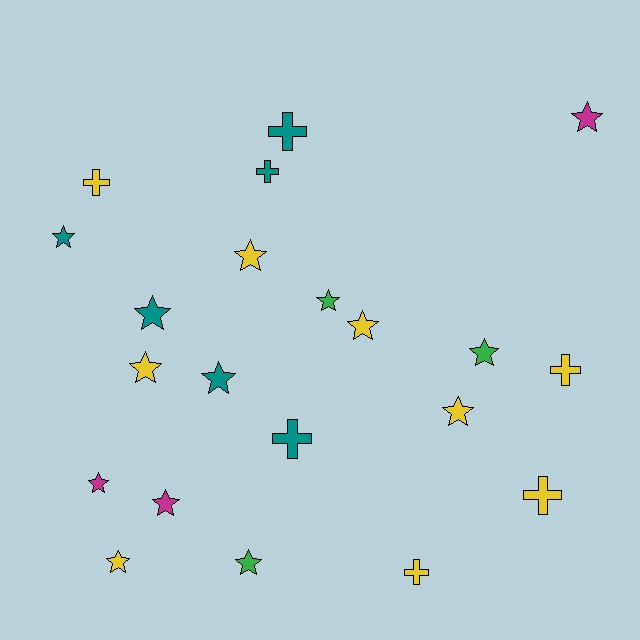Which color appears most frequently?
Yellow, with 9 objects.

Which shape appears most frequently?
Star, with 14 objects.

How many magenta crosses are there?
There are no magenta crosses.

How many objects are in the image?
There are 21 objects.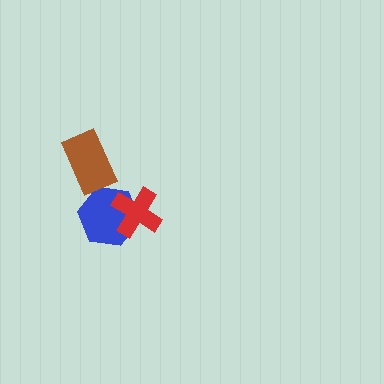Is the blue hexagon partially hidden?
Yes, it is partially covered by another shape.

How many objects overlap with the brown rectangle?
0 objects overlap with the brown rectangle.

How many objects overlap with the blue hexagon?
1 object overlaps with the blue hexagon.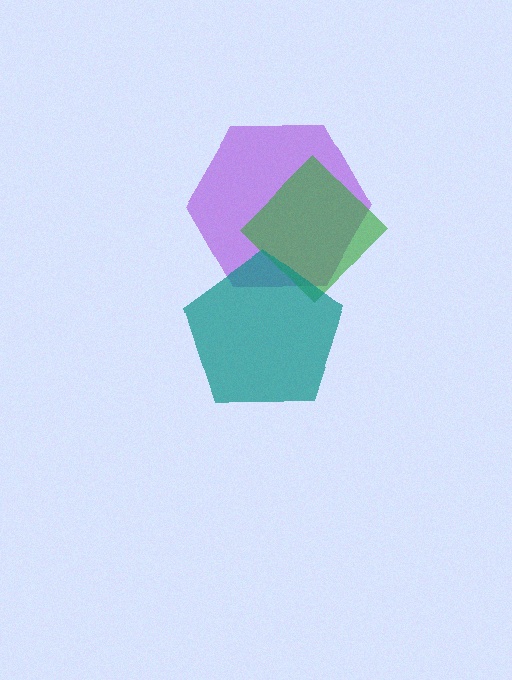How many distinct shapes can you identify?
There are 3 distinct shapes: a purple hexagon, a green diamond, a teal pentagon.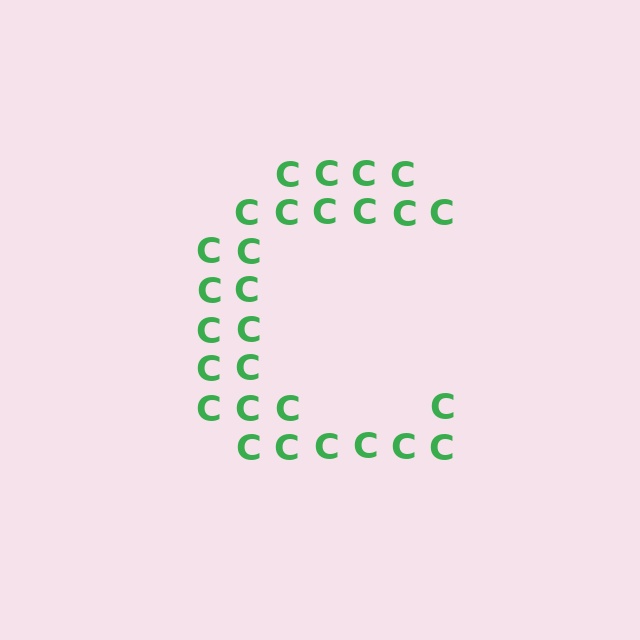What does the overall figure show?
The overall figure shows the letter C.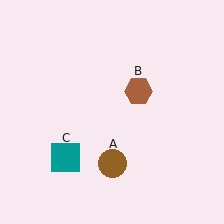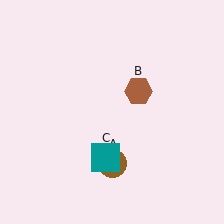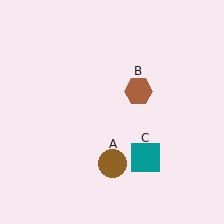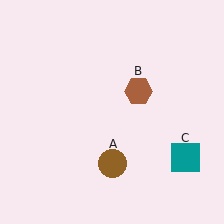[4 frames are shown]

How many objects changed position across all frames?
1 object changed position: teal square (object C).